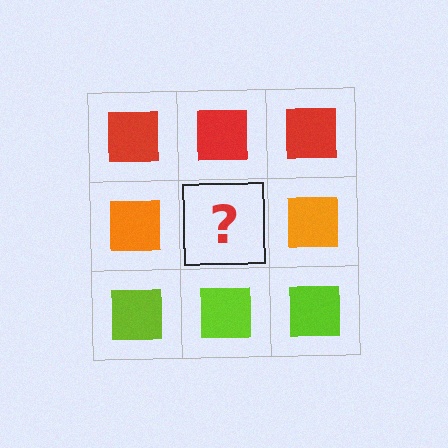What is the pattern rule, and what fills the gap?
The rule is that each row has a consistent color. The gap should be filled with an orange square.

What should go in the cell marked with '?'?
The missing cell should contain an orange square.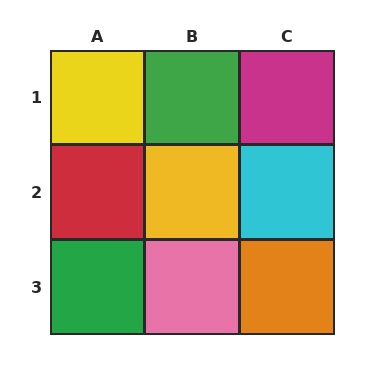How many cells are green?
2 cells are green.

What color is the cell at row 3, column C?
Orange.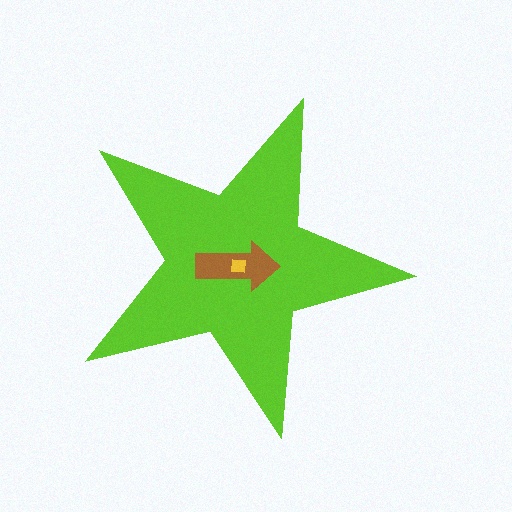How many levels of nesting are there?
3.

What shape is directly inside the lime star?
The brown arrow.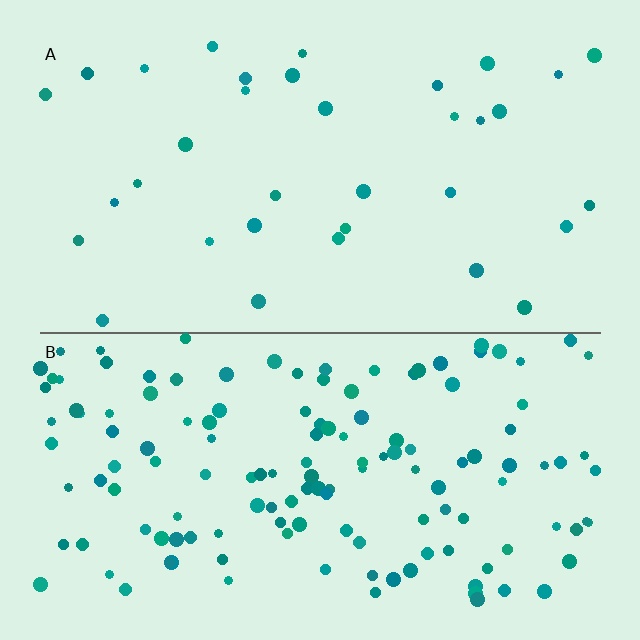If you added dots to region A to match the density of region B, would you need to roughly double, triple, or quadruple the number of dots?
Approximately quadruple.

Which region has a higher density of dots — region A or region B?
B (the bottom).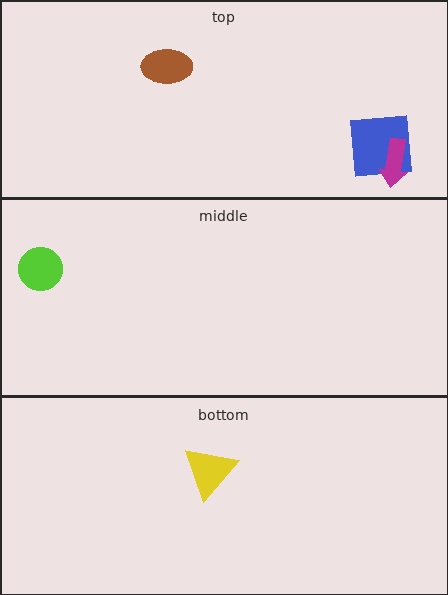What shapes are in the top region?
The brown ellipse, the blue square, the magenta arrow.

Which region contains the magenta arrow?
The top region.